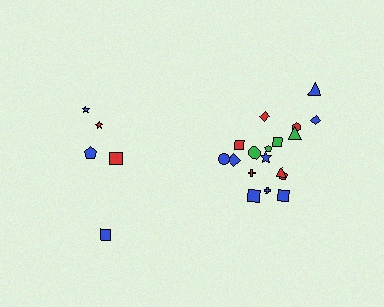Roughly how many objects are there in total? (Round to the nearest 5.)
Roughly 25 objects in total.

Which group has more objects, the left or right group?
The right group.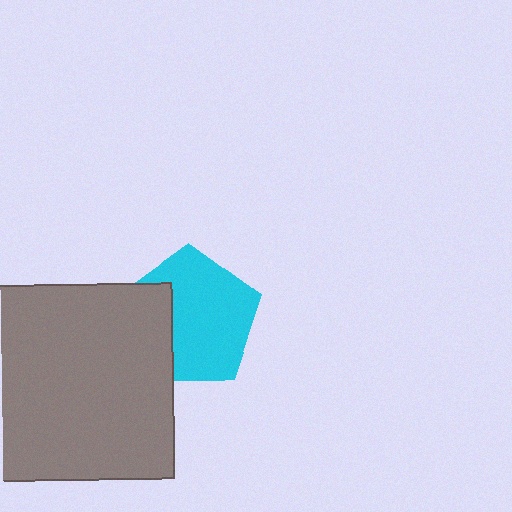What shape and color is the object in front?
The object in front is a gray square.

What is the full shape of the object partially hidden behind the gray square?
The partially hidden object is a cyan pentagon.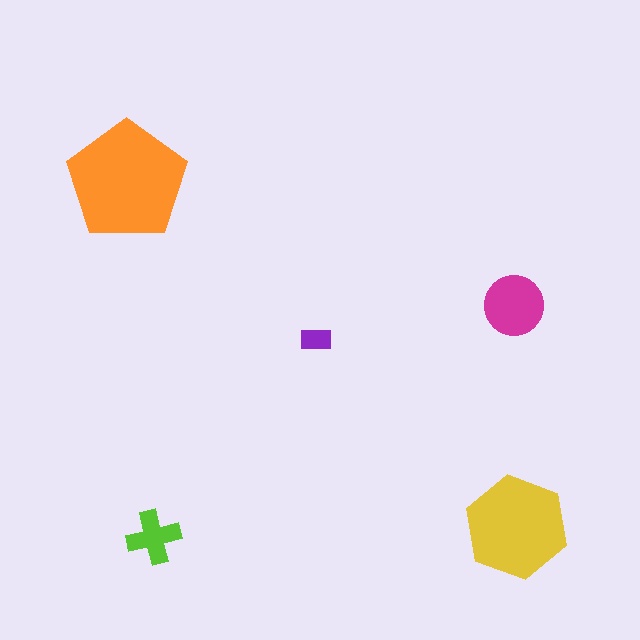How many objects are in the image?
There are 5 objects in the image.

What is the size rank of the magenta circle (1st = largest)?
3rd.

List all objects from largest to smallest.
The orange pentagon, the yellow hexagon, the magenta circle, the lime cross, the purple rectangle.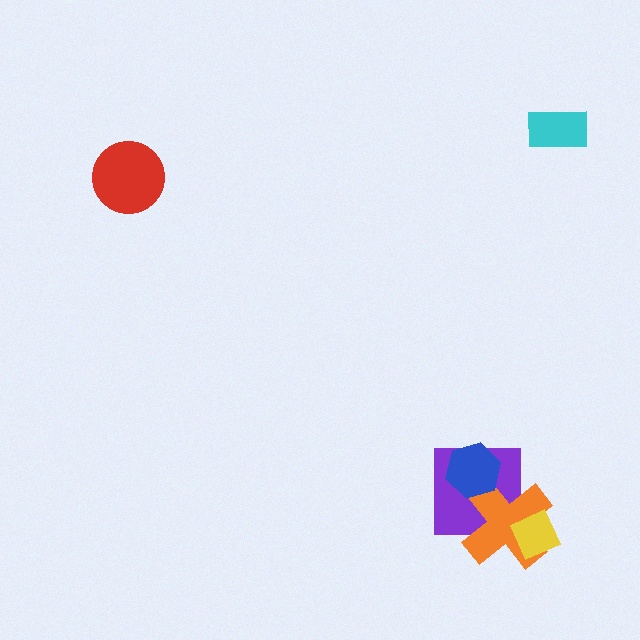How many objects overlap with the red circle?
0 objects overlap with the red circle.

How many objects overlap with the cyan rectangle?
0 objects overlap with the cyan rectangle.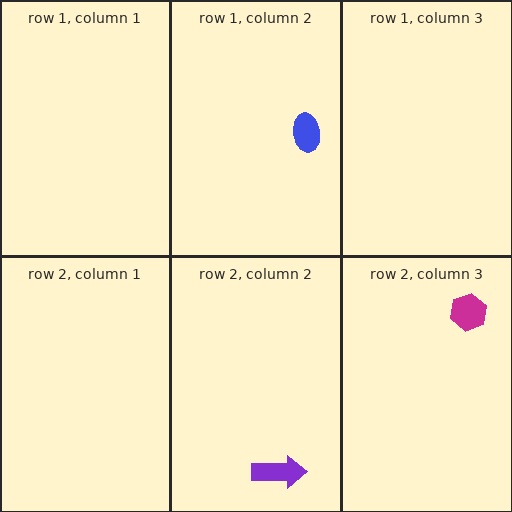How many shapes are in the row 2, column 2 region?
1.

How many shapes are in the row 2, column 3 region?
1.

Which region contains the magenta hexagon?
The row 2, column 3 region.